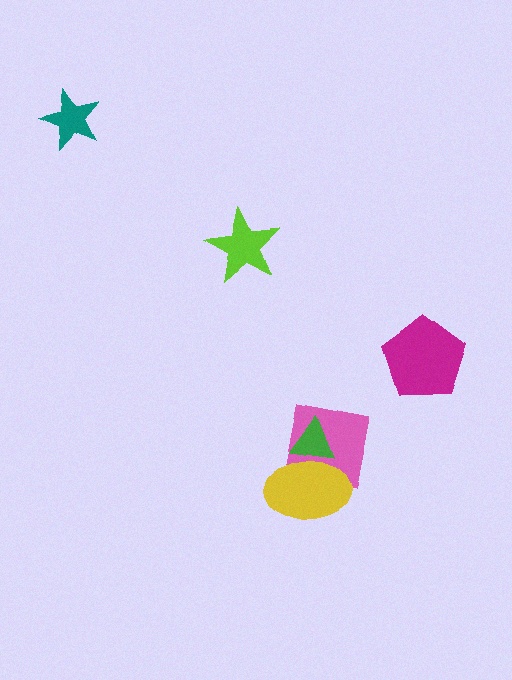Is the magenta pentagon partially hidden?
No, no other shape covers it.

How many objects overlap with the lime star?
0 objects overlap with the lime star.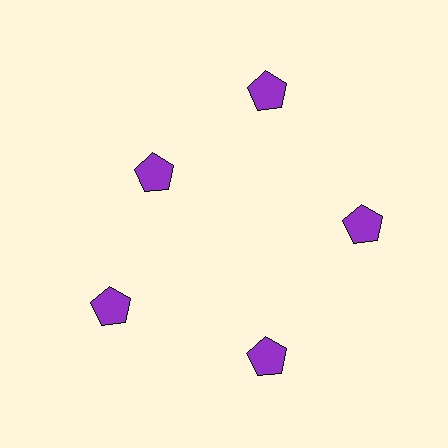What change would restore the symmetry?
The symmetry would be restored by moving it outward, back onto the ring so that all 5 pentagons sit at equal angles and equal distance from the center.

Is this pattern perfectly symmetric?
No. The 5 purple pentagons are arranged in a ring, but one element near the 10 o'clock position is pulled inward toward the center, breaking the 5-fold rotational symmetry.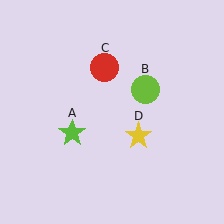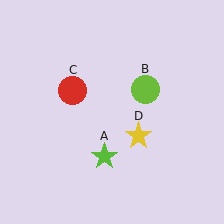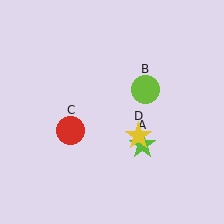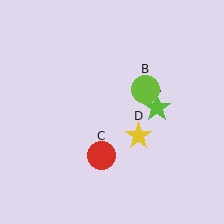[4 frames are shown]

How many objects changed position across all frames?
2 objects changed position: lime star (object A), red circle (object C).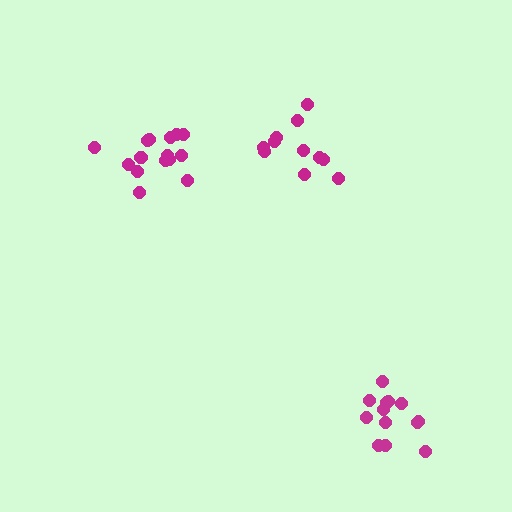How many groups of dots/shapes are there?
There are 3 groups.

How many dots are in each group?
Group 1: 16 dots, Group 2: 11 dots, Group 3: 13 dots (40 total).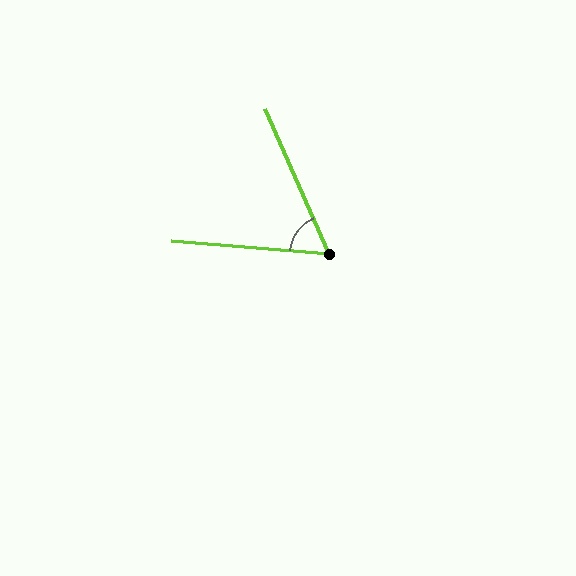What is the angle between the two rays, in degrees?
Approximately 61 degrees.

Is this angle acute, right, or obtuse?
It is acute.